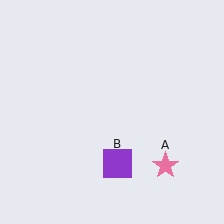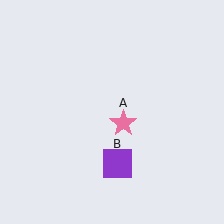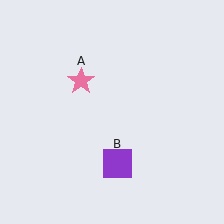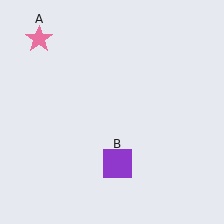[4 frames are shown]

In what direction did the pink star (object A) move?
The pink star (object A) moved up and to the left.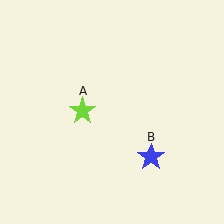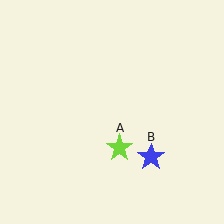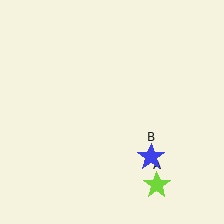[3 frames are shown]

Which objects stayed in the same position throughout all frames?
Blue star (object B) remained stationary.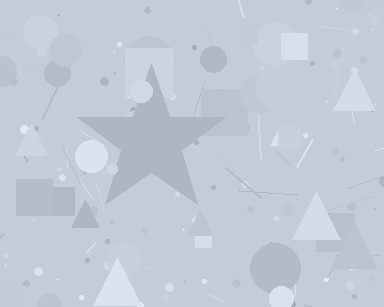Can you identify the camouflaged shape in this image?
The camouflaged shape is a star.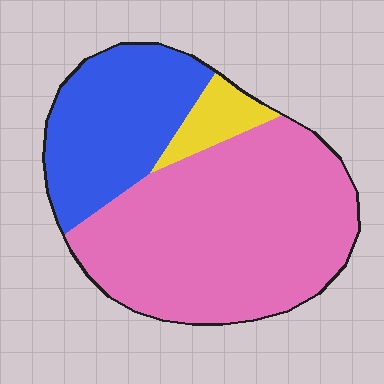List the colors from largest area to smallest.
From largest to smallest: pink, blue, yellow.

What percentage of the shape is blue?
Blue takes up between a sixth and a third of the shape.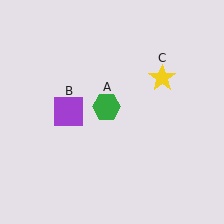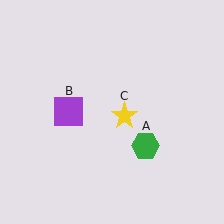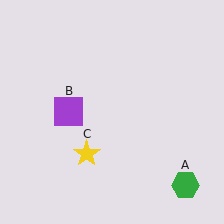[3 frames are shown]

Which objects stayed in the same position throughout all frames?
Purple square (object B) remained stationary.